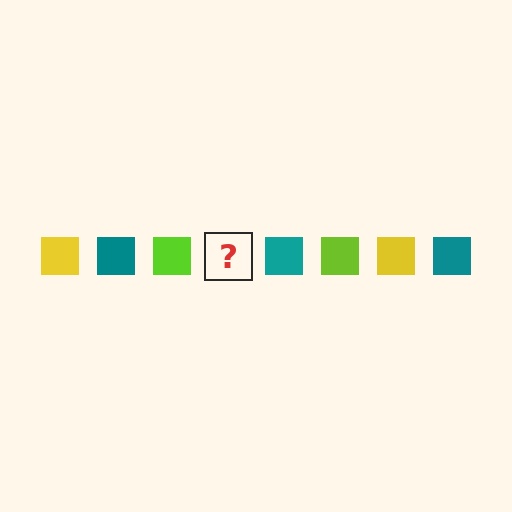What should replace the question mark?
The question mark should be replaced with a yellow square.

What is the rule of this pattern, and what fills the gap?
The rule is that the pattern cycles through yellow, teal, lime squares. The gap should be filled with a yellow square.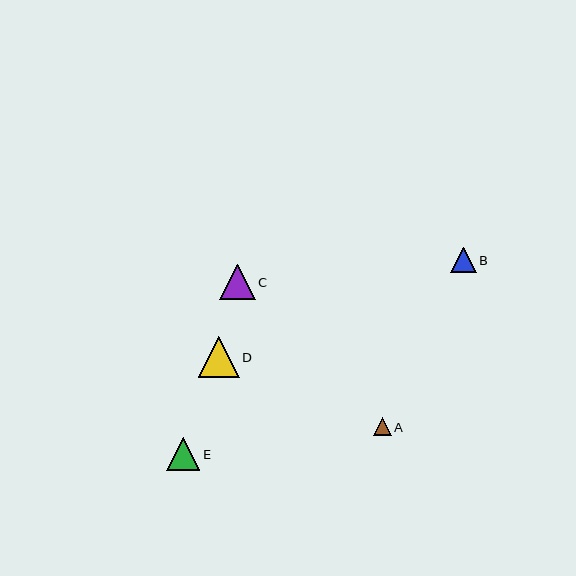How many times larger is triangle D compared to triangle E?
Triangle D is approximately 1.2 times the size of triangle E.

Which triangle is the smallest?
Triangle A is the smallest with a size of approximately 18 pixels.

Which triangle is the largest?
Triangle D is the largest with a size of approximately 41 pixels.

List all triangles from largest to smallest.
From largest to smallest: D, C, E, B, A.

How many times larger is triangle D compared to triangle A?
Triangle D is approximately 2.3 times the size of triangle A.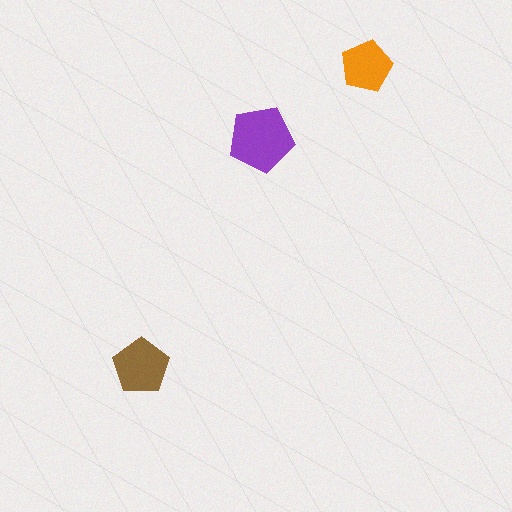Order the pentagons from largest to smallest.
the purple one, the brown one, the orange one.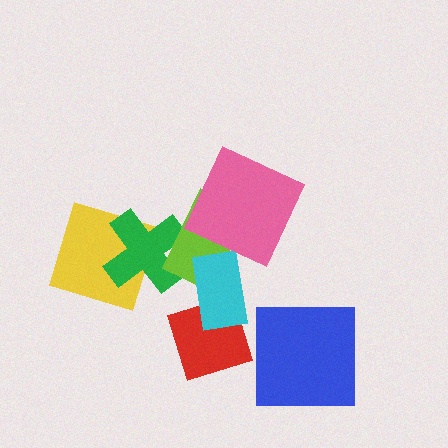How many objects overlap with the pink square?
1 object overlaps with the pink square.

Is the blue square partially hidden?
No, no other shape covers it.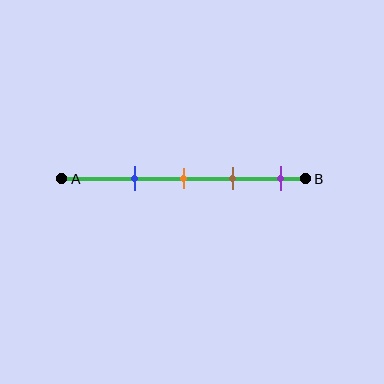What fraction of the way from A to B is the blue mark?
The blue mark is approximately 30% (0.3) of the way from A to B.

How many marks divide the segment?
There are 4 marks dividing the segment.